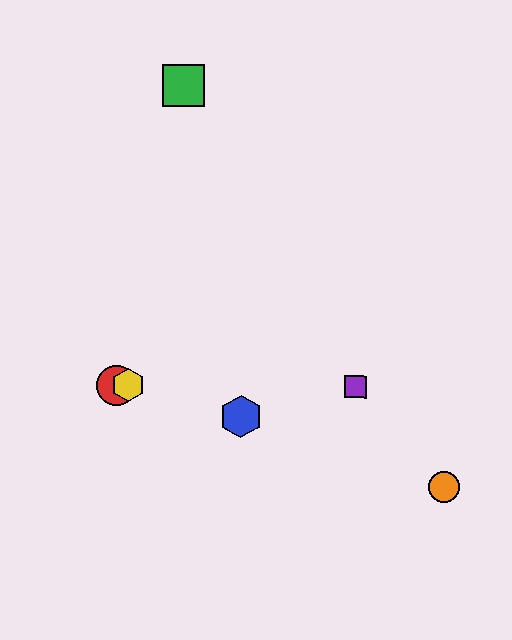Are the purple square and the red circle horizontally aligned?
Yes, both are at y≈387.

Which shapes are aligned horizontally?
The red circle, the yellow hexagon, the purple square are aligned horizontally.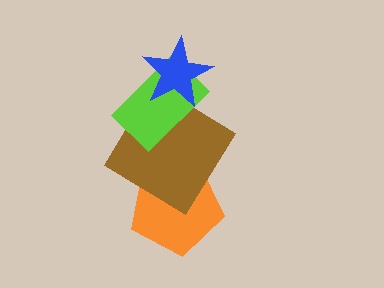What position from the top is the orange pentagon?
The orange pentagon is 4th from the top.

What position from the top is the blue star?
The blue star is 1st from the top.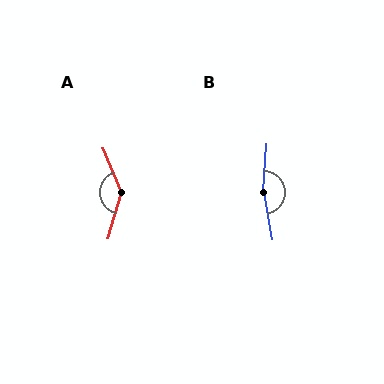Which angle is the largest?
B, at approximately 165 degrees.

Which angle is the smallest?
A, at approximately 141 degrees.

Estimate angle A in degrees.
Approximately 141 degrees.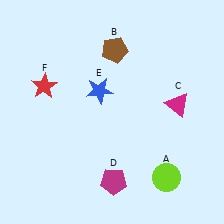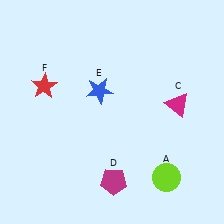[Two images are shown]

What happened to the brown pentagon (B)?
The brown pentagon (B) was removed in Image 2. It was in the top-right area of Image 1.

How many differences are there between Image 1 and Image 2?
There is 1 difference between the two images.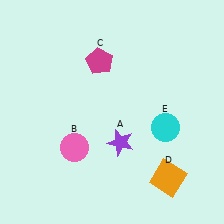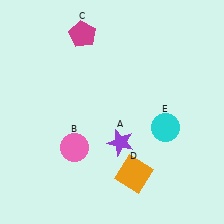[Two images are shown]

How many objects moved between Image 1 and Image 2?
2 objects moved between the two images.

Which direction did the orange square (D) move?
The orange square (D) moved left.